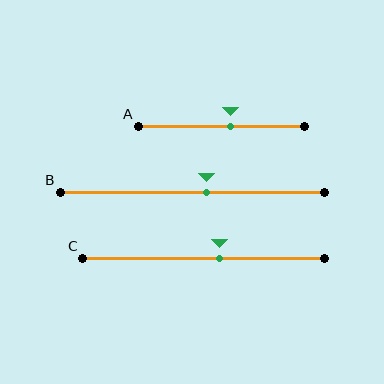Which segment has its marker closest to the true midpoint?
Segment B has its marker closest to the true midpoint.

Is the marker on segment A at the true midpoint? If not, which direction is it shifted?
No, the marker on segment A is shifted to the right by about 6% of the segment length.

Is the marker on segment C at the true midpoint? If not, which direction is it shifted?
No, the marker on segment C is shifted to the right by about 7% of the segment length.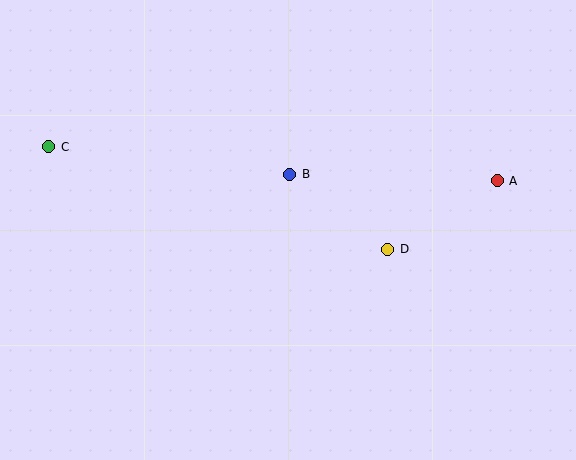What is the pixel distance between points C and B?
The distance between C and B is 243 pixels.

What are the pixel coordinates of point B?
Point B is at (290, 174).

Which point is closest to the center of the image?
Point B at (290, 174) is closest to the center.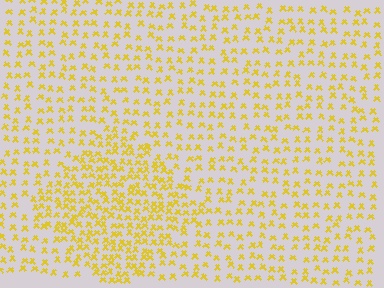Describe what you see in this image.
The image contains small yellow elements arranged at two different densities. A diamond-shaped region is visible where the elements are more densely packed than the surrounding area.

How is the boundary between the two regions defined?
The boundary is defined by a change in element density (approximately 1.8x ratio). All elements are the same color, size, and shape.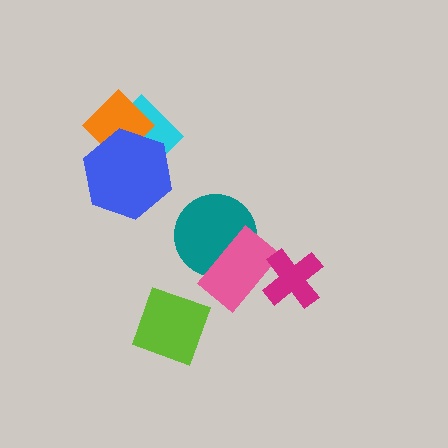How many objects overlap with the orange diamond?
2 objects overlap with the orange diamond.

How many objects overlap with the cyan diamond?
2 objects overlap with the cyan diamond.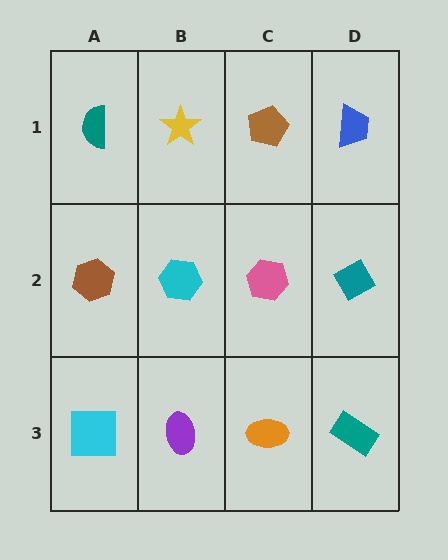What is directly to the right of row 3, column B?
An orange ellipse.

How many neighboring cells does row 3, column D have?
2.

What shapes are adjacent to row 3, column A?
A brown hexagon (row 2, column A), a purple ellipse (row 3, column B).